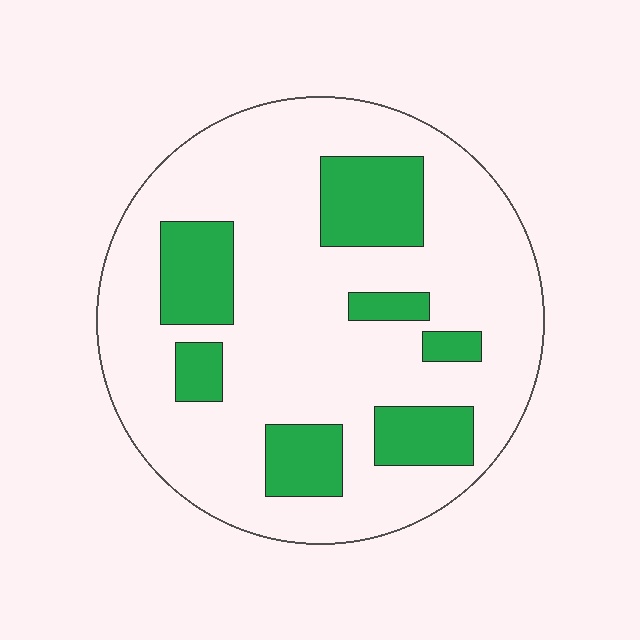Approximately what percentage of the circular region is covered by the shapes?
Approximately 25%.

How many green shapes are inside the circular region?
7.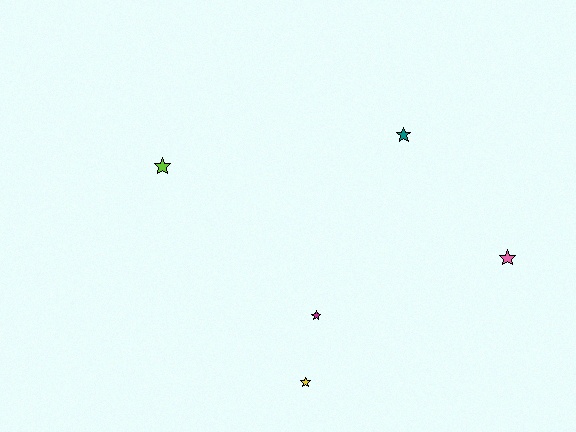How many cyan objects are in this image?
There are no cyan objects.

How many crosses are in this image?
There are no crosses.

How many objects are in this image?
There are 5 objects.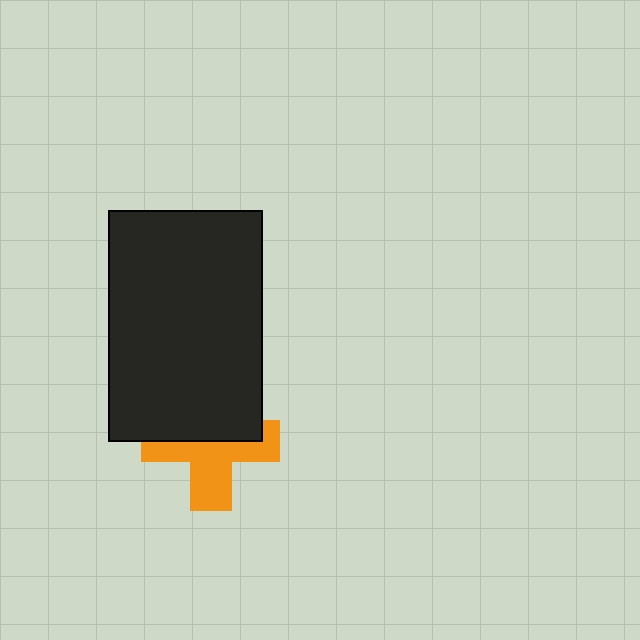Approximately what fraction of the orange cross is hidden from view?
Roughly 47% of the orange cross is hidden behind the black rectangle.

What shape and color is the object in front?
The object in front is a black rectangle.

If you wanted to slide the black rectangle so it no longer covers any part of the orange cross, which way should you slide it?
Slide it up — that is the most direct way to separate the two shapes.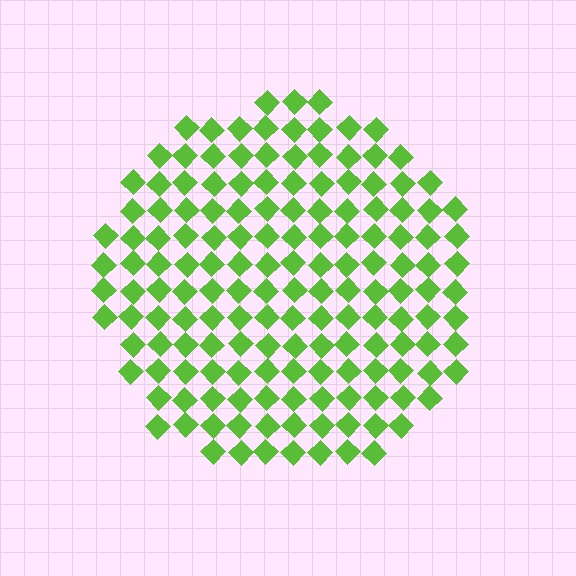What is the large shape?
The large shape is a circle.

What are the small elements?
The small elements are diamonds.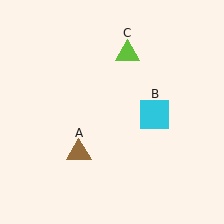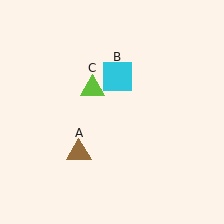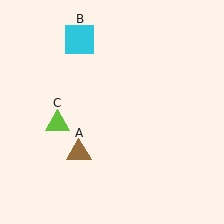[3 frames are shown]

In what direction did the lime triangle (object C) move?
The lime triangle (object C) moved down and to the left.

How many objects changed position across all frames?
2 objects changed position: cyan square (object B), lime triangle (object C).